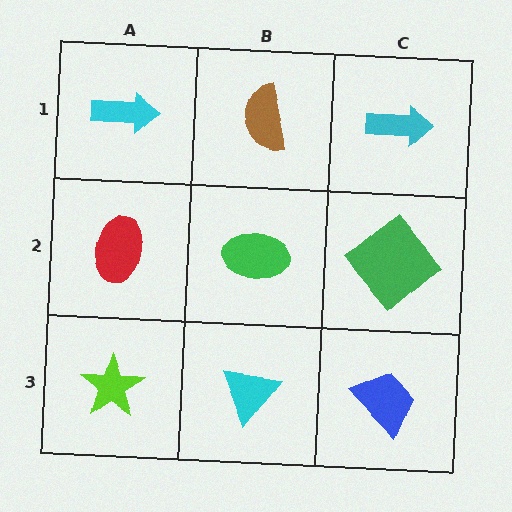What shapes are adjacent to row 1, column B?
A green ellipse (row 2, column B), a cyan arrow (row 1, column A), a cyan arrow (row 1, column C).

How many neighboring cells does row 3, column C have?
2.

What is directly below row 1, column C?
A green diamond.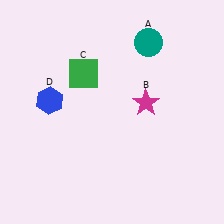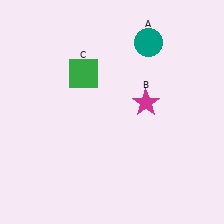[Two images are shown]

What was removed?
The blue hexagon (D) was removed in Image 2.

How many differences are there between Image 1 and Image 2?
There is 1 difference between the two images.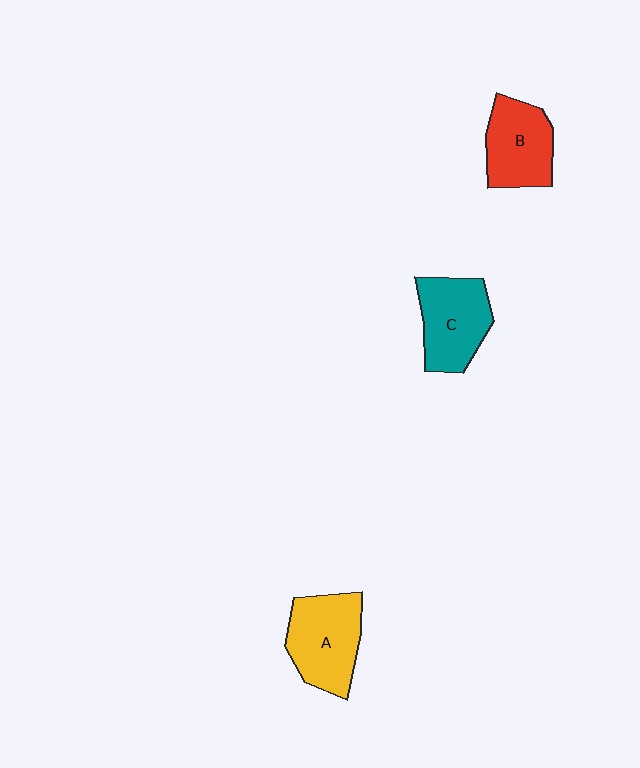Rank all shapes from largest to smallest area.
From largest to smallest: A (yellow), C (teal), B (red).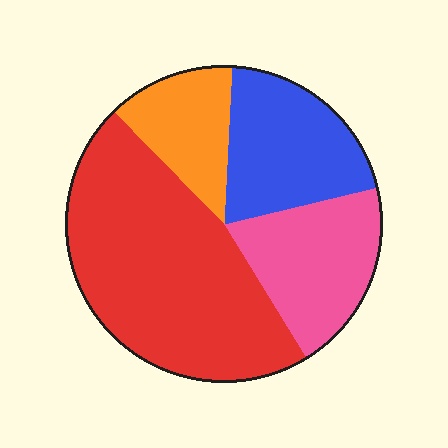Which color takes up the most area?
Red, at roughly 45%.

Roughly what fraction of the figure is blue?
Blue covers around 20% of the figure.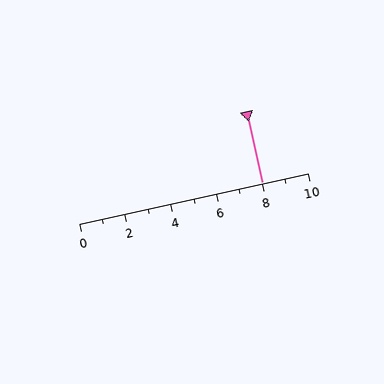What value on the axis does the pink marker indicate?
The marker indicates approximately 8.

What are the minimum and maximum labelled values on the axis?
The axis runs from 0 to 10.